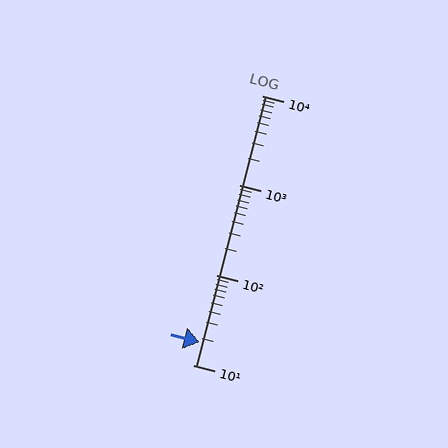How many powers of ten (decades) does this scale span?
The scale spans 3 decades, from 10 to 10000.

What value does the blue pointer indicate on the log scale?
The pointer indicates approximately 18.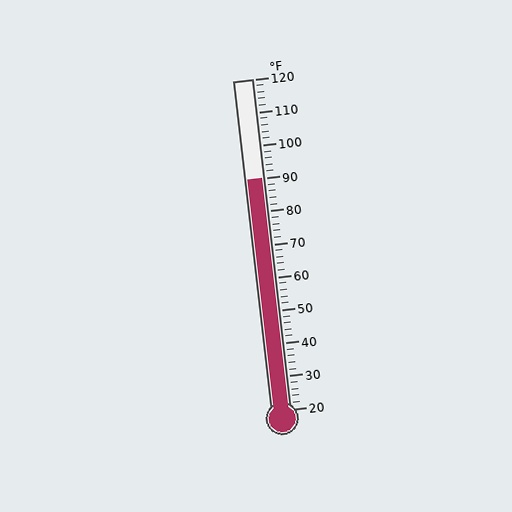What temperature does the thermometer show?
The thermometer shows approximately 90°F.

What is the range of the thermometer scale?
The thermometer scale ranges from 20°F to 120°F.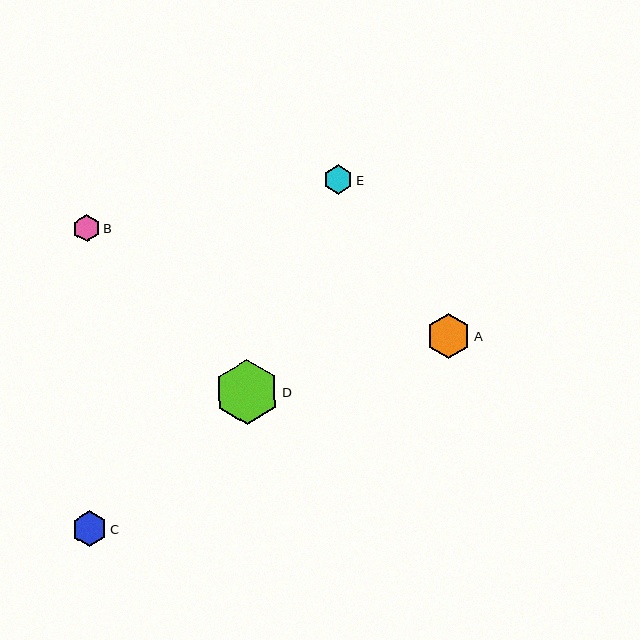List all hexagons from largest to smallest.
From largest to smallest: D, A, C, E, B.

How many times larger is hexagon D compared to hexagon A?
Hexagon D is approximately 1.5 times the size of hexagon A.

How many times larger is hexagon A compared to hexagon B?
Hexagon A is approximately 1.7 times the size of hexagon B.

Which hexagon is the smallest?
Hexagon B is the smallest with a size of approximately 27 pixels.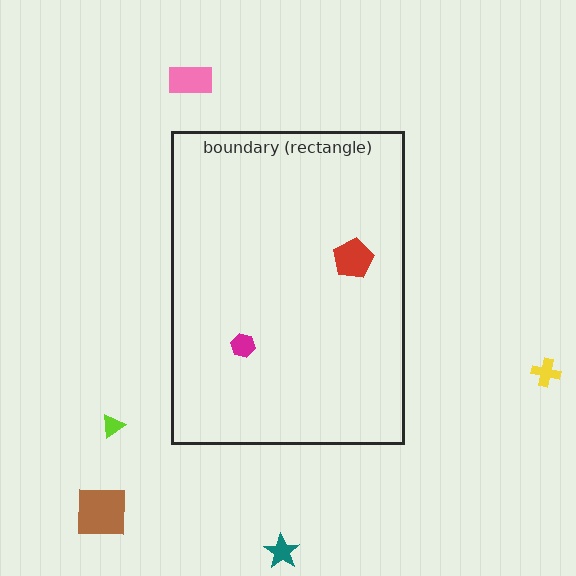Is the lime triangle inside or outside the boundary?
Outside.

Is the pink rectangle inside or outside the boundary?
Outside.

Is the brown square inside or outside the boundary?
Outside.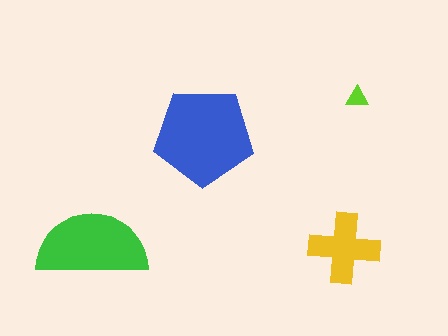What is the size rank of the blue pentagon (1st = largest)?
1st.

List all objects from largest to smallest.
The blue pentagon, the green semicircle, the yellow cross, the lime triangle.